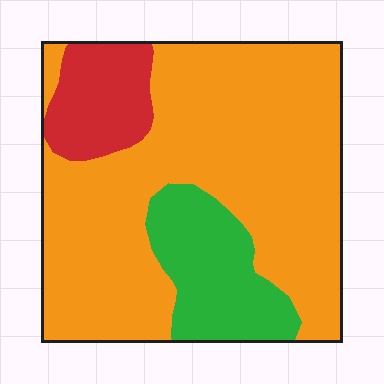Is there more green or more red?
Green.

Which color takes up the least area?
Red, at roughly 10%.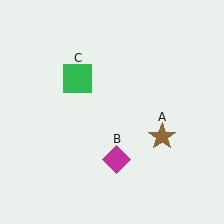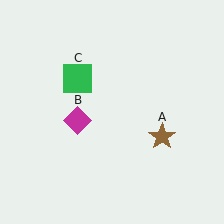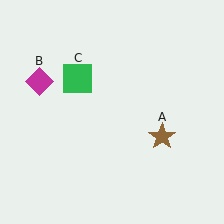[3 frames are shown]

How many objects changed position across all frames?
1 object changed position: magenta diamond (object B).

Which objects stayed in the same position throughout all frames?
Brown star (object A) and green square (object C) remained stationary.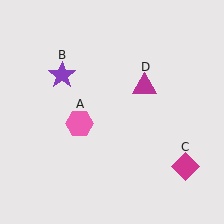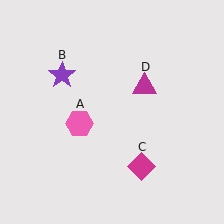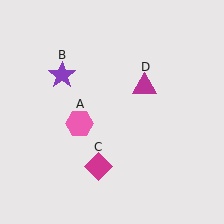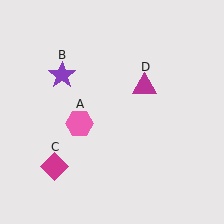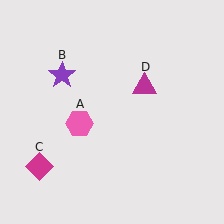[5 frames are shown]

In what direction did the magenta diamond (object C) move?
The magenta diamond (object C) moved left.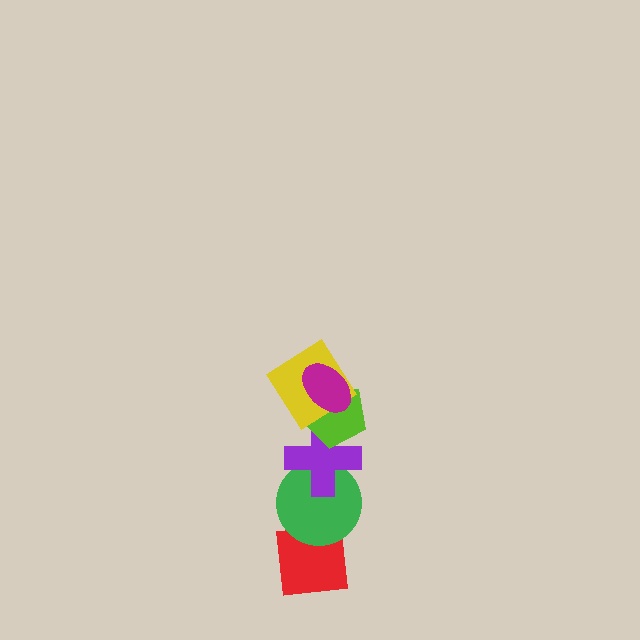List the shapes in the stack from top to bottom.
From top to bottom: the magenta ellipse, the yellow diamond, the lime pentagon, the purple cross, the green circle, the red square.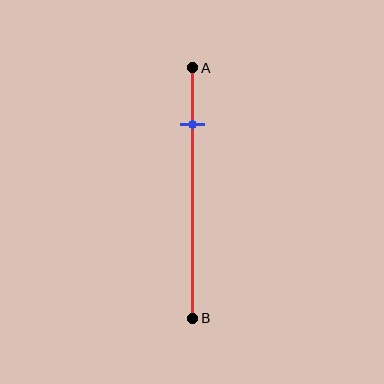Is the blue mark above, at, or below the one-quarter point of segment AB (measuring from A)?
The blue mark is approximately at the one-quarter point of segment AB.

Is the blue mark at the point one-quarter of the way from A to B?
Yes, the mark is approximately at the one-quarter point.